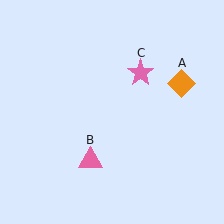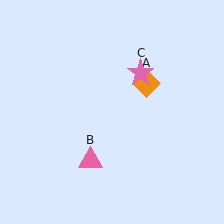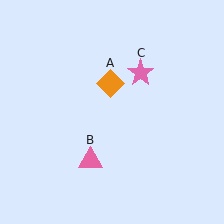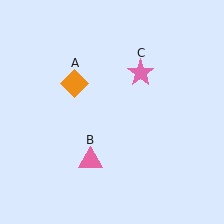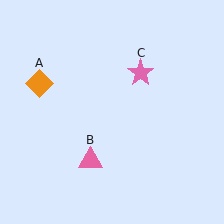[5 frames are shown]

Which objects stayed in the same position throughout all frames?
Pink triangle (object B) and pink star (object C) remained stationary.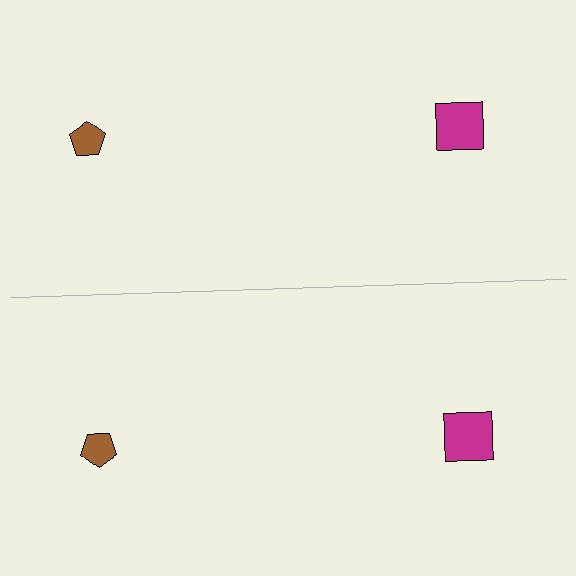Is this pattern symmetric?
Yes, this pattern has bilateral (reflection) symmetry.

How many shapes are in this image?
There are 4 shapes in this image.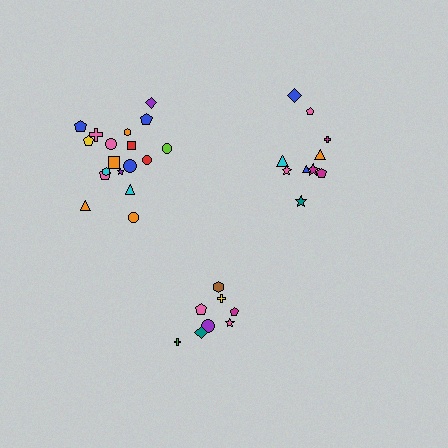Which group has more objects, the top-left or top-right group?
The top-left group.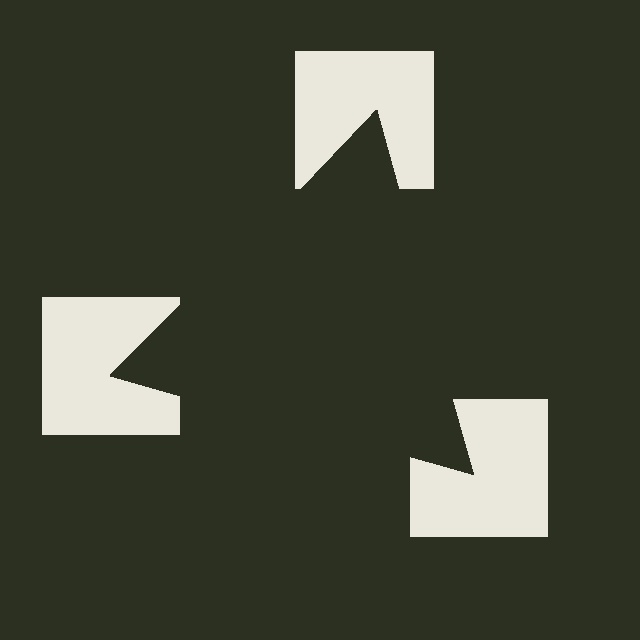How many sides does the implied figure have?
3 sides.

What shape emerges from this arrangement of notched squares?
An illusory triangle — its edges are inferred from the aligned wedge cuts in the notched squares, not physically drawn.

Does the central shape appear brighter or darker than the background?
It typically appears slightly darker than the background, even though no actual brightness change is drawn.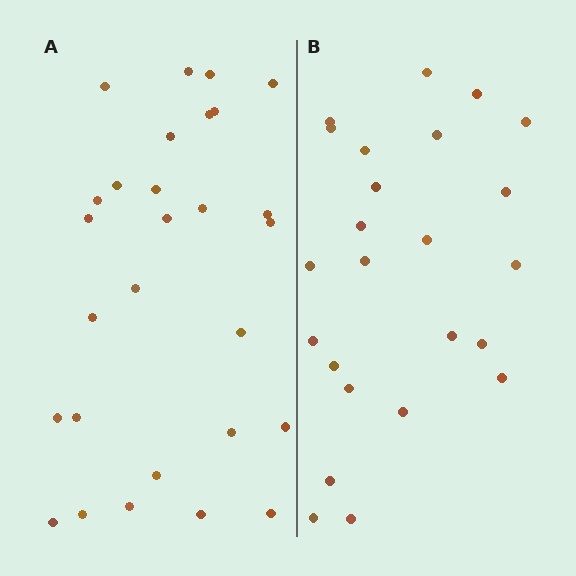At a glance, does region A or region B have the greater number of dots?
Region A (the left region) has more dots.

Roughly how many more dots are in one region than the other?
Region A has about 4 more dots than region B.